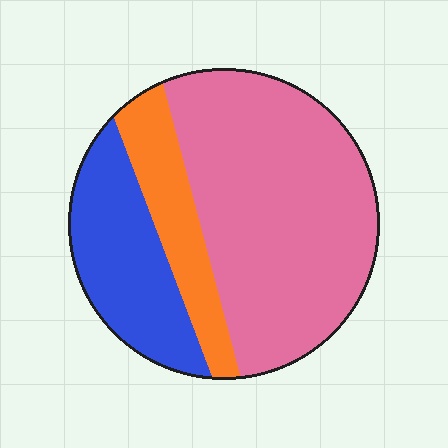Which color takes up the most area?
Pink, at roughly 60%.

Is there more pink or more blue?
Pink.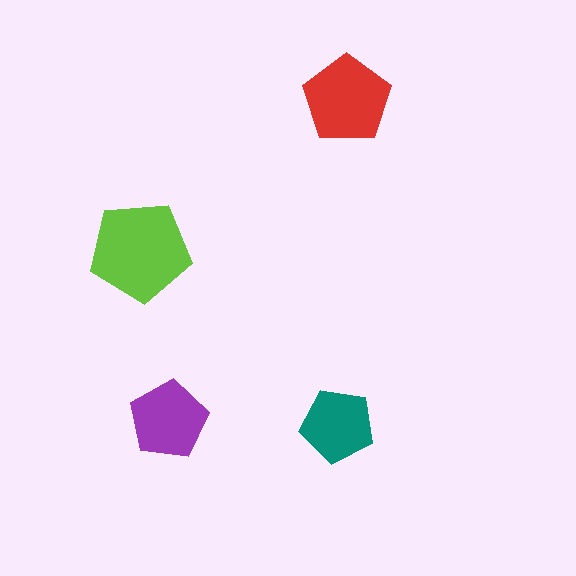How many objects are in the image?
There are 4 objects in the image.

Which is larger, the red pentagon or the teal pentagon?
The red one.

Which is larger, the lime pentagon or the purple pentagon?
The lime one.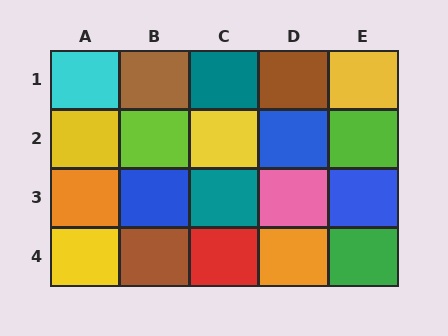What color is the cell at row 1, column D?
Brown.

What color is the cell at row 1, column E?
Yellow.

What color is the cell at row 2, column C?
Yellow.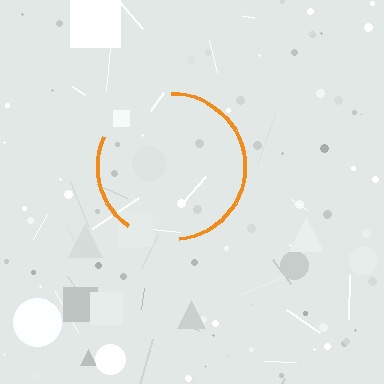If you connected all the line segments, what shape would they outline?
They would outline a circle.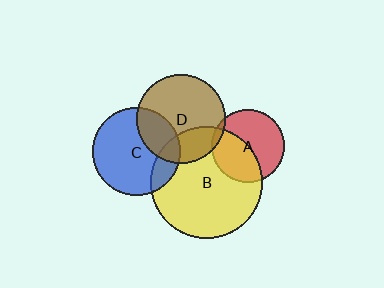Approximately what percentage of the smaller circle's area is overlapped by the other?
Approximately 25%.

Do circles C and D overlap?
Yes.